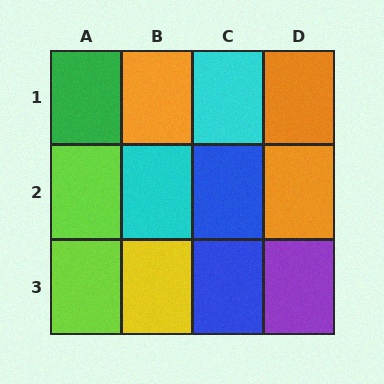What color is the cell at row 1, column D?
Orange.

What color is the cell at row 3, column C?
Blue.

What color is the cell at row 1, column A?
Green.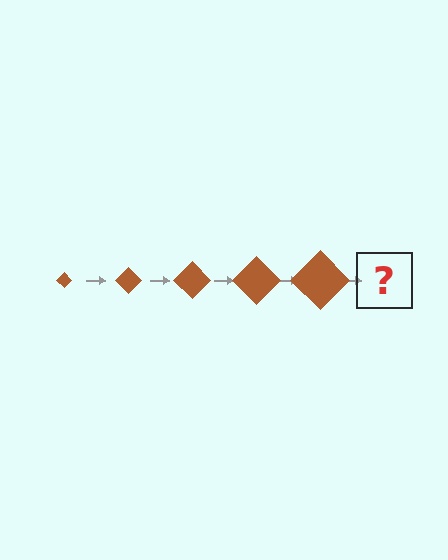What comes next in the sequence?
The next element should be a brown diamond, larger than the previous one.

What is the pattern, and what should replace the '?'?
The pattern is that the diamond gets progressively larger each step. The '?' should be a brown diamond, larger than the previous one.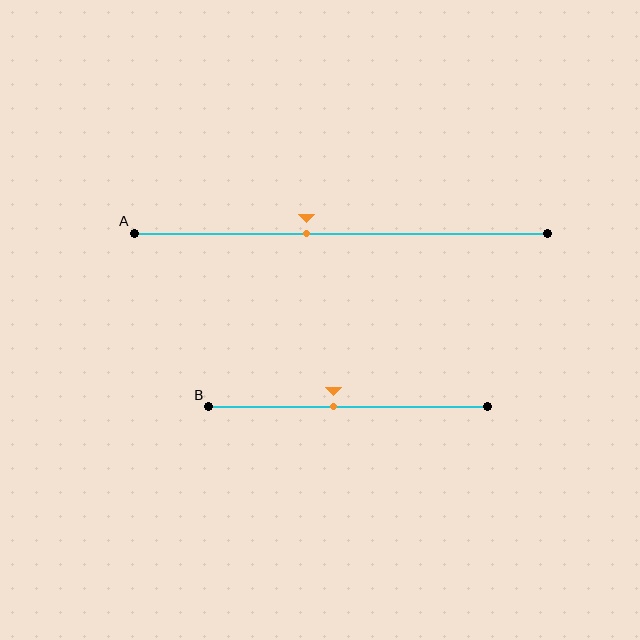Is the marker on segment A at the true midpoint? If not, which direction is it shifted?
No, the marker on segment A is shifted to the left by about 8% of the segment length.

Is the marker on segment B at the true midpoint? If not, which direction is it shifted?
No, the marker on segment B is shifted to the left by about 5% of the segment length.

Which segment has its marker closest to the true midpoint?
Segment B has its marker closest to the true midpoint.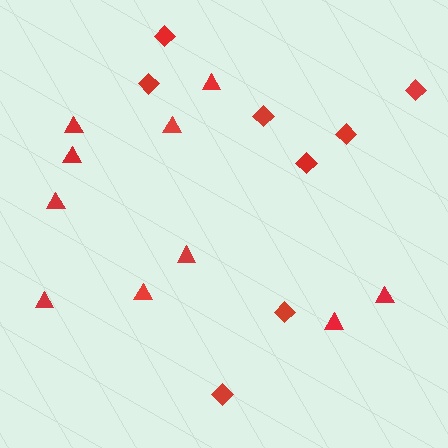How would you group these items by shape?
There are 2 groups: one group of diamonds (8) and one group of triangles (10).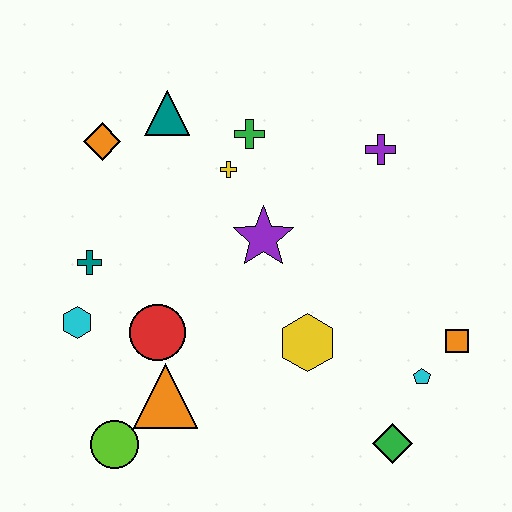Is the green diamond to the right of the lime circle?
Yes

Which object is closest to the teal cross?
The cyan hexagon is closest to the teal cross.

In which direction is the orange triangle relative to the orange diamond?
The orange triangle is below the orange diamond.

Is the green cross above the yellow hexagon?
Yes